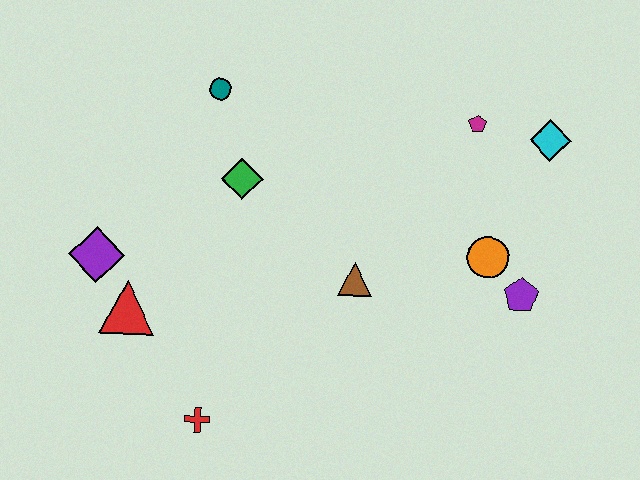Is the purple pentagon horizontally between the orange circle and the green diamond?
No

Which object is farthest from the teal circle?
The purple pentagon is farthest from the teal circle.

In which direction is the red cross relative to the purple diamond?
The red cross is below the purple diamond.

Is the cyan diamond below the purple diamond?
No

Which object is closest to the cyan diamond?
The magenta pentagon is closest to the cyan diamond.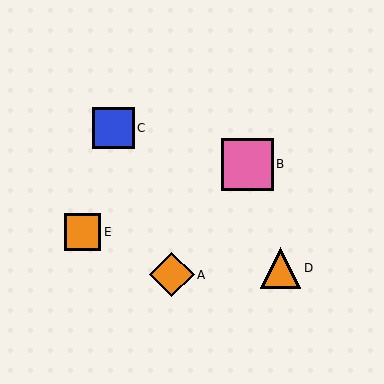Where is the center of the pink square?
The center of the pink square is at (247, 164).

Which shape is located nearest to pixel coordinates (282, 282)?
The orange triangle (labeled D) at (281, 268) is nearest to that location.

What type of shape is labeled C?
Shape C is a blue square.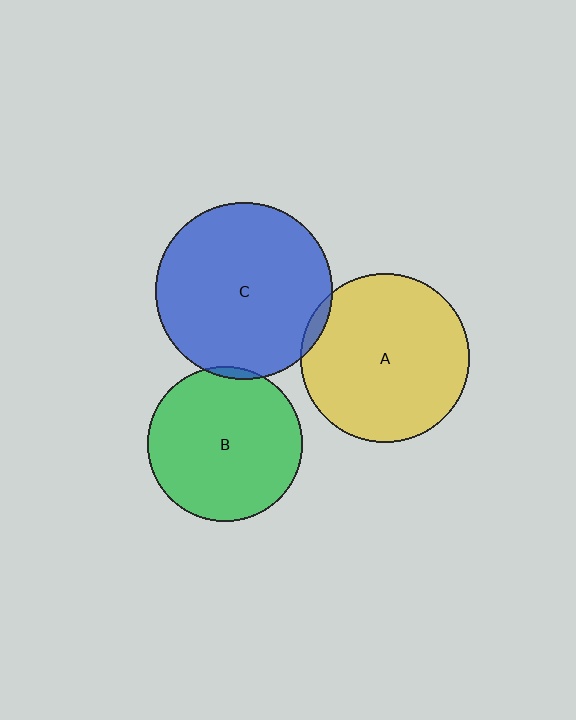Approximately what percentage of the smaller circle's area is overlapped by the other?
Approximately 5%.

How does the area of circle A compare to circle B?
Approximately 1.2 times.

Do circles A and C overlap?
Yes.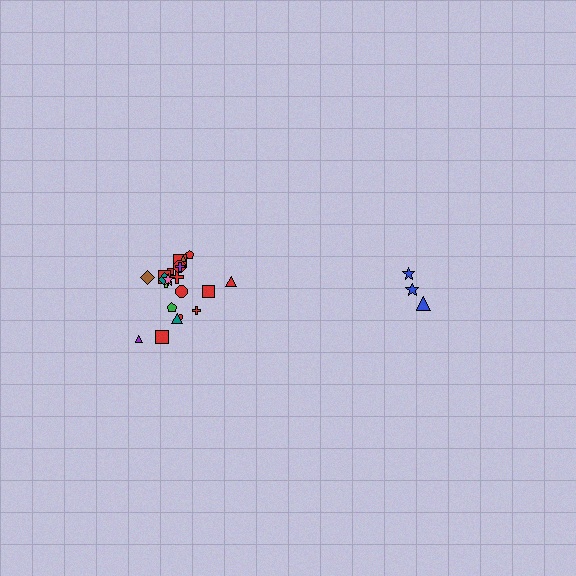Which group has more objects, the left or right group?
The left group.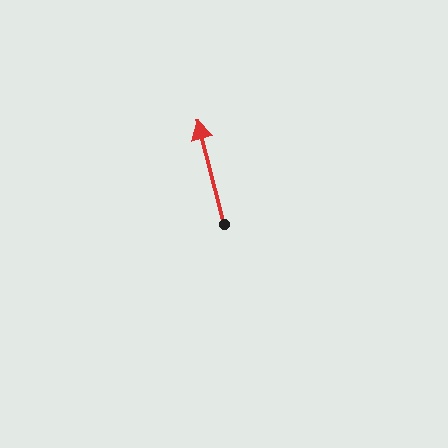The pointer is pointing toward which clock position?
Roughly 12 o'clock.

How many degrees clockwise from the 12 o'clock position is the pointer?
Approximately 346 degrees.